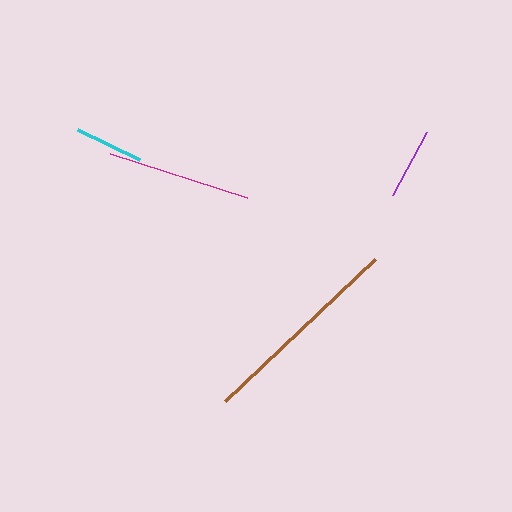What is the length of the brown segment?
The brown segment is approximately 206 pixels long.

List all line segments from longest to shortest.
From longest to shortest: brown, magenta, purple, cyan.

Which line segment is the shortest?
The cyan line is the shortest at approximately 69 pixels.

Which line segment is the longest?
The brown line is the longest at approximately 206 pixels.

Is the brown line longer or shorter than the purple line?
The brown line is longer than the purple line.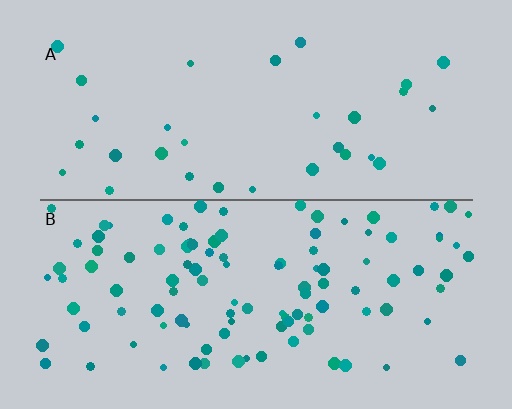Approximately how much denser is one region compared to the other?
Approximately 3.3× — region B over region A.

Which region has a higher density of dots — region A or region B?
B (the bottom).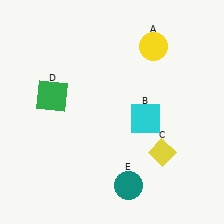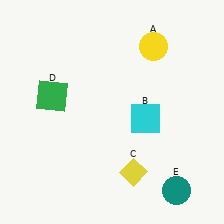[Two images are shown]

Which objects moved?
The objects that moved are: the yellow diamond (C), the teal circle (E).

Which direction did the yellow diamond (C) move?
The yellow diamond (C) moved left.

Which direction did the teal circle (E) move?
The teal circle (E) moved right.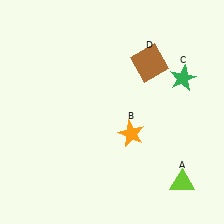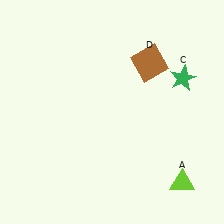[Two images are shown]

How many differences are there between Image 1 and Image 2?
There is 1 difference between the two images.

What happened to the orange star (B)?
The orange star (B) was removed in Image 2. It was in the bottom-right area of Image 1.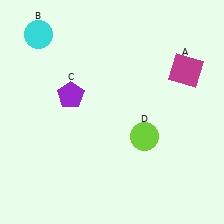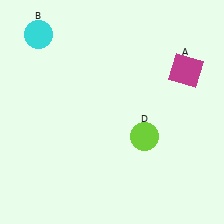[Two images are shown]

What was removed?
The purple pentagon (C) was removed in Image 2.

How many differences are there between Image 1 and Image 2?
There is 1 difference between the two images.